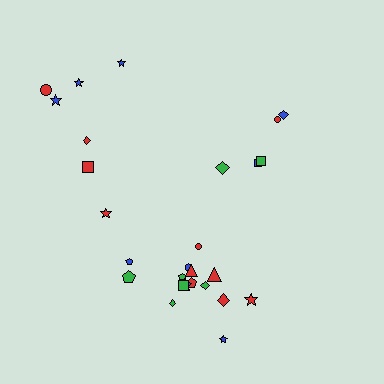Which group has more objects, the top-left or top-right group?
The top-left group.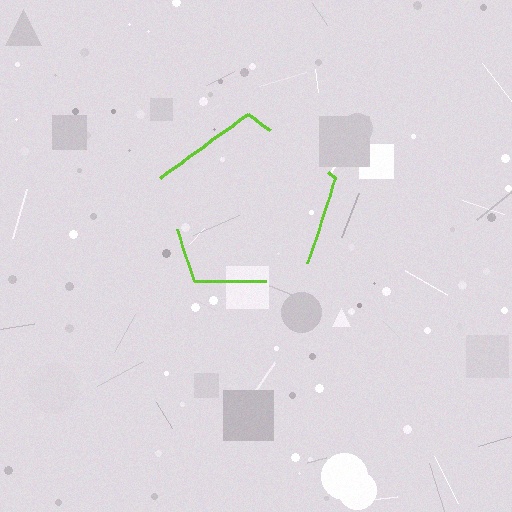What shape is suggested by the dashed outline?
The dashed outline suggests a pentagon.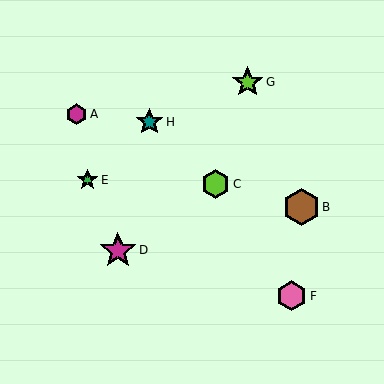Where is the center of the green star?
The center of the green star is at (88, 180).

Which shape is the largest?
The magenta star (labeled D) is the largest.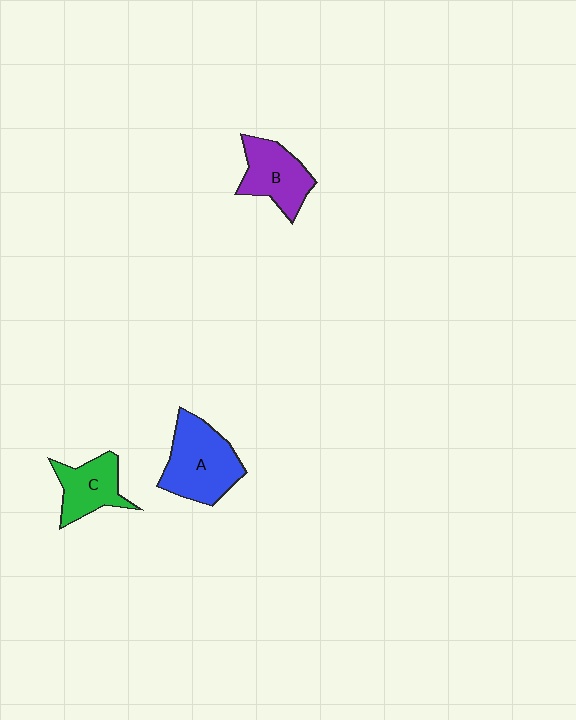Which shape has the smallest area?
Shape C (green).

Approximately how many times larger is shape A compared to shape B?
Approximately 1.3 times.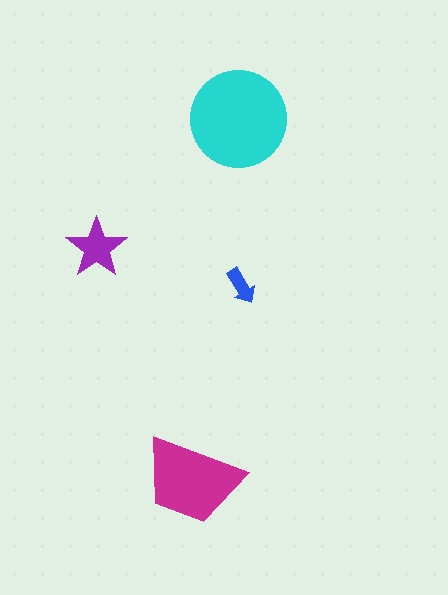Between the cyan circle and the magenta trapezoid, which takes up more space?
The cyan circle.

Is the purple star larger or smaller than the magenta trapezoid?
Smaller.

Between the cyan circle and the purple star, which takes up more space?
The cyan circle.